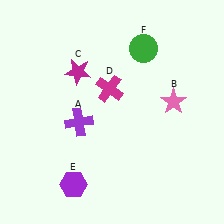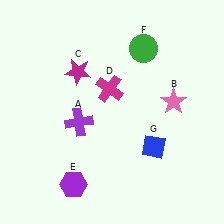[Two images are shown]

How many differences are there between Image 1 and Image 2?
There is 1 difference between the two images.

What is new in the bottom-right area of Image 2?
A blue diamond (G) was added in the bottom-right area of Image 2.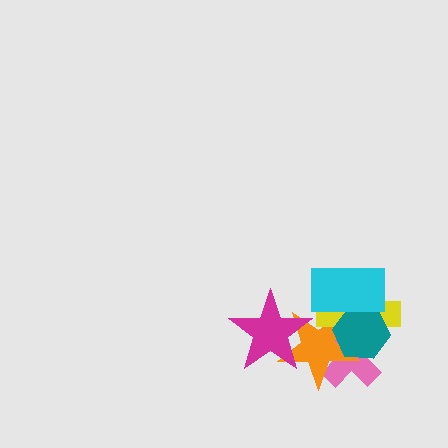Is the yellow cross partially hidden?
Yes, it is partially covered by another shape.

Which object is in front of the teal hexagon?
The cyan rectangle is in front of the teal hexagon.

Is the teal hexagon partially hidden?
Yes, it is partially covered by another shape.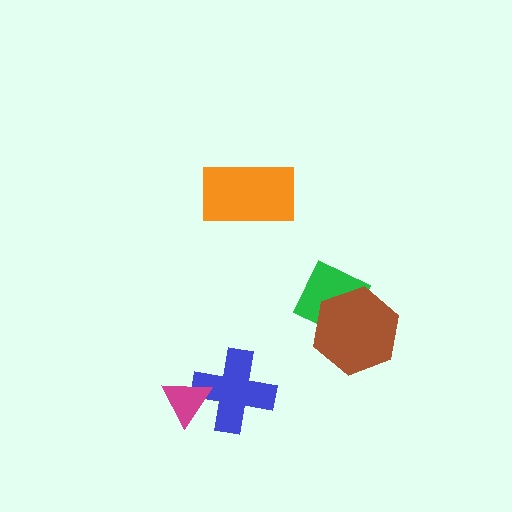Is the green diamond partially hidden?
Yes, it is partially covered by another shape.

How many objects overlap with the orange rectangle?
0 objects overlap with the orange rectangle.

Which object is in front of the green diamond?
The brown hexagon is in front of the green diamond.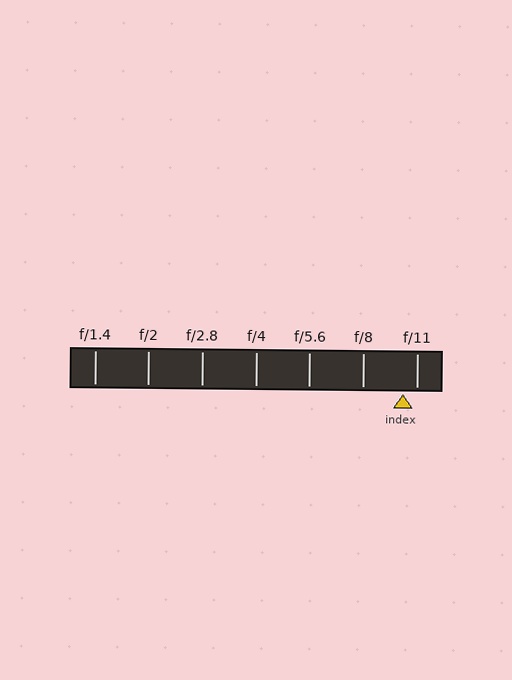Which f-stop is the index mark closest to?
The index mark is closest to f/11.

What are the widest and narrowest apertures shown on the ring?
The widest aperture shown is f/1.4 and the narrowest is f/11.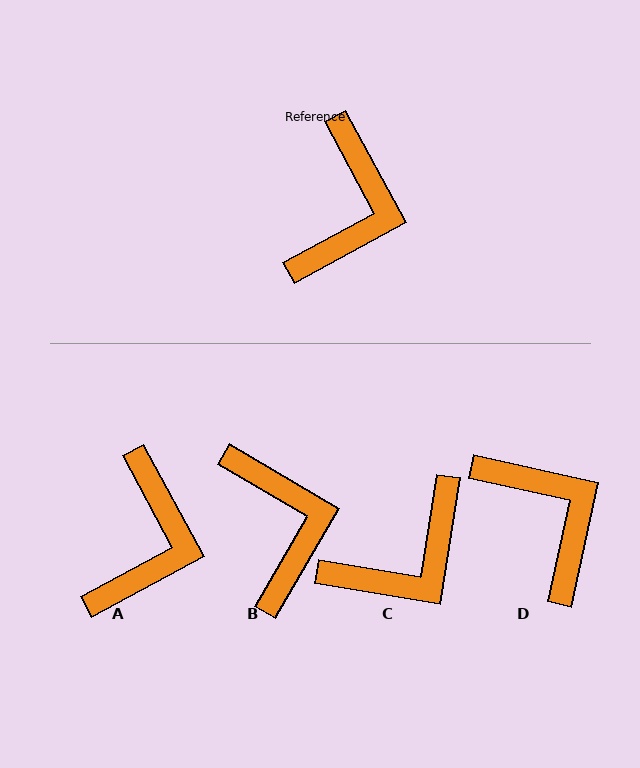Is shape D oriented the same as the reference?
No, it is off by about 49 degrees.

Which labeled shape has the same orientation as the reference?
A.